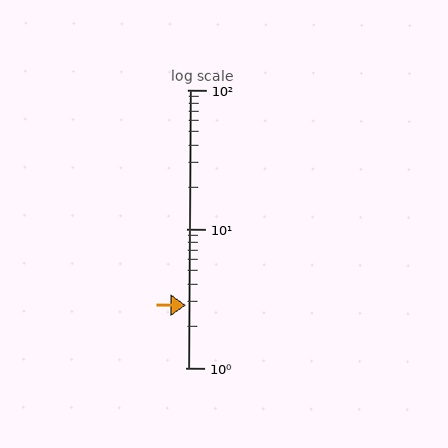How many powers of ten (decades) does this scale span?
The scale spans 2 decades, from 1 to 100.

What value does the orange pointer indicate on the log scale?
The pointer indicates approximately 2.8.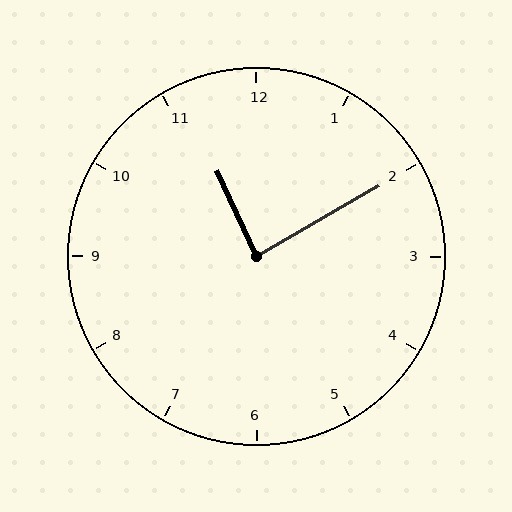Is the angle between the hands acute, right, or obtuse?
It is right.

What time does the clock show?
11:10.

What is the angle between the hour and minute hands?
Approximately 85 degrees.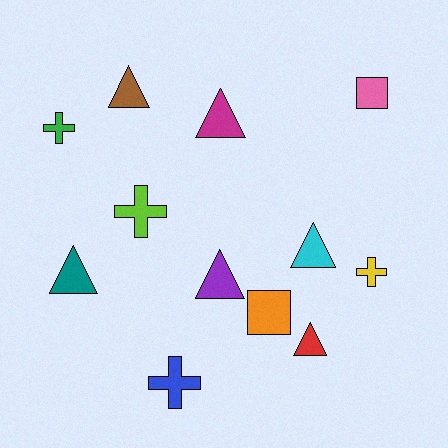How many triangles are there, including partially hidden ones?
There are 6 triangles.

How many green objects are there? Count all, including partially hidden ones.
There is 1 green object.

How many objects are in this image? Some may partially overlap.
There are 12 objects.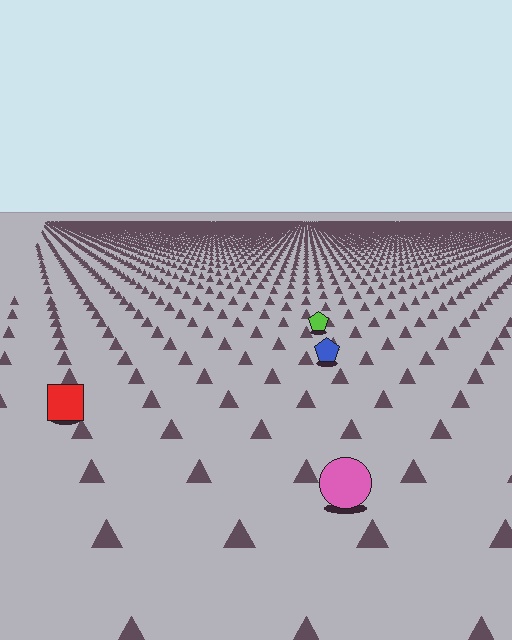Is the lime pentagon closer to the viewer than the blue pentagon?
No. The blue pentagon is closer — you can tell from the texture gradient: the ground texture is coarser near it.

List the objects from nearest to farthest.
From nearest to farthest: the pink circle, the red square, the blue pentagon, the lime pentagon.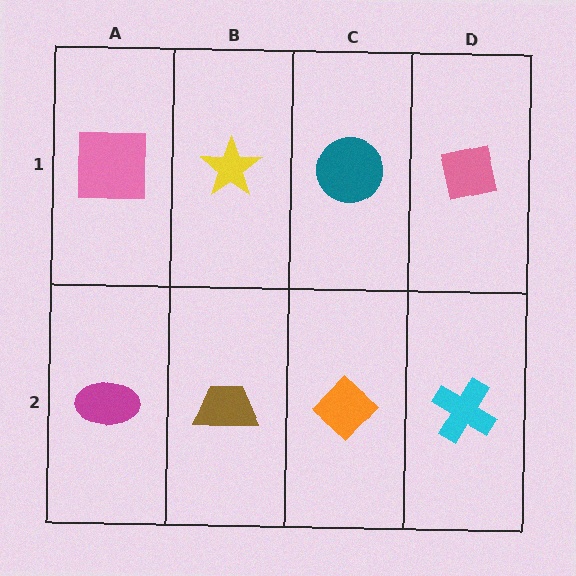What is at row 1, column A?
A pink square.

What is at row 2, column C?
An orange diamond.